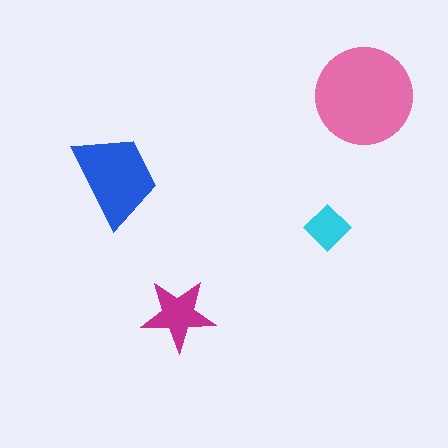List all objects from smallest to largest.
The cyan diamond, the magenta star, the blue trapezoid, the pink circle.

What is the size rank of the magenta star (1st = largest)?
3rd.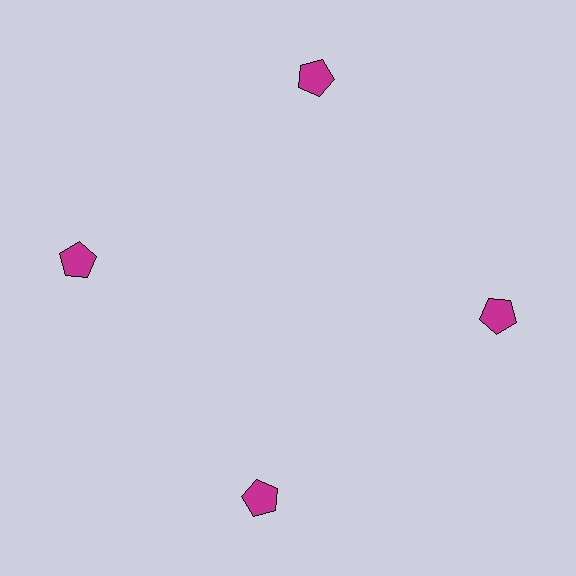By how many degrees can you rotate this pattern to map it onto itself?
The pattern maps onto itself every 90 degrees of rotation.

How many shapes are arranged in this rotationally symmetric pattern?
There are 4 shapes, arranged in 4 groups of 1.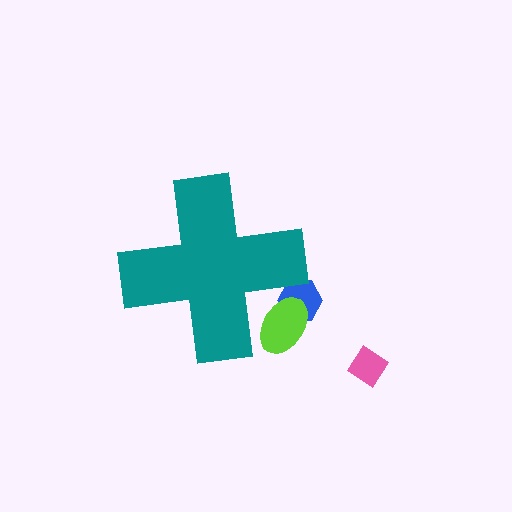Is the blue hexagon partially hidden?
Yes, the blue hexagon is partially hidden behind the teal cross.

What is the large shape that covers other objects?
A teal cross.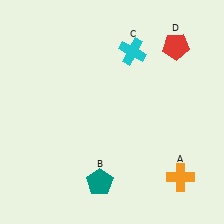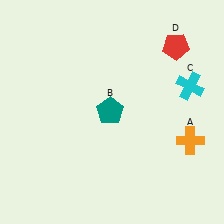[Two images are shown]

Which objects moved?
The objects that moved are: the orange cross (A), the teal pentagon (B), the cyan cross (C).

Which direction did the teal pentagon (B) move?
The teal pentagon (B) moved up.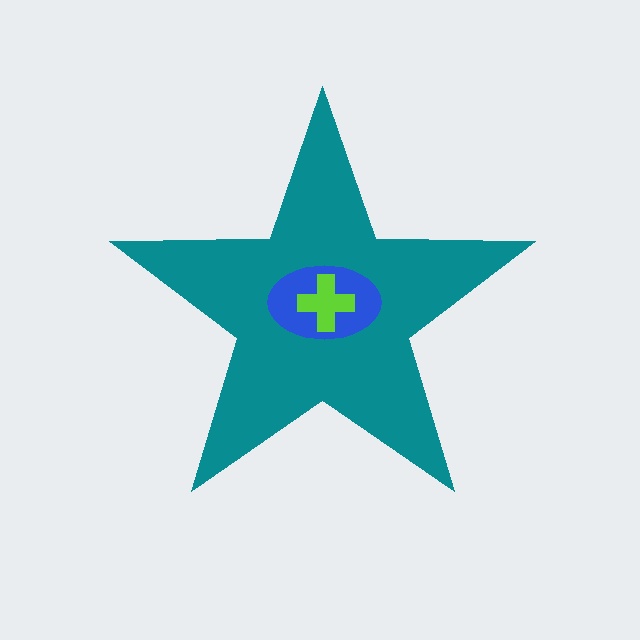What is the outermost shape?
The teal star.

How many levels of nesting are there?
3.